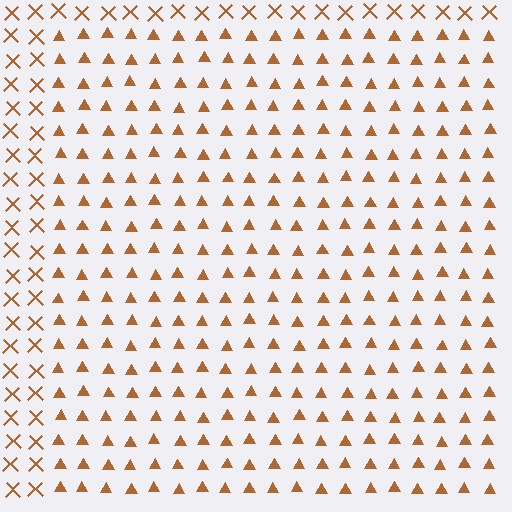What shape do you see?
I see a rectangle.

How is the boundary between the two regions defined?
The boundary is defined by a change in element shape: triangles inside vs. X marks outside. All elements share the same color and spacing.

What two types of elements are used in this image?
The image uses triangles inside the rectangle region and X marks outside it.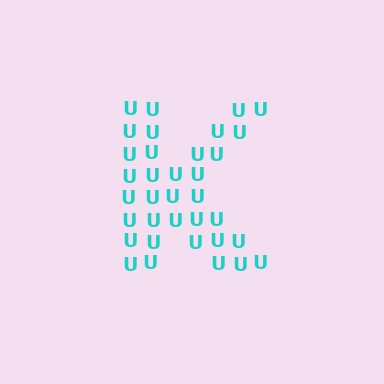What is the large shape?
The large shape is the letter K.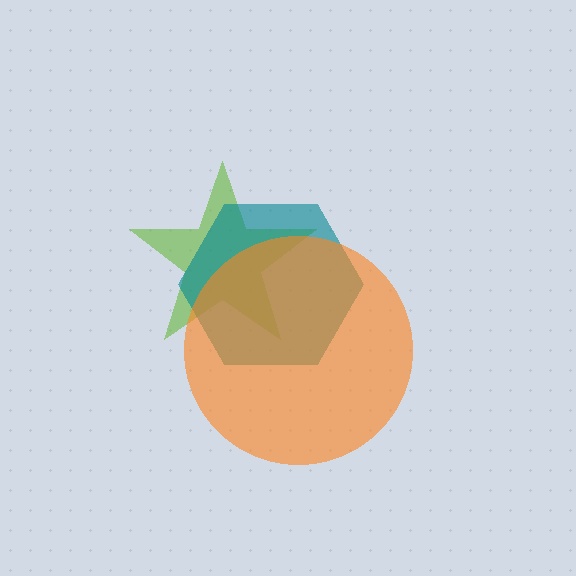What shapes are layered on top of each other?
The layered shapes are: a lime star, a teal hexagon, an orange circle.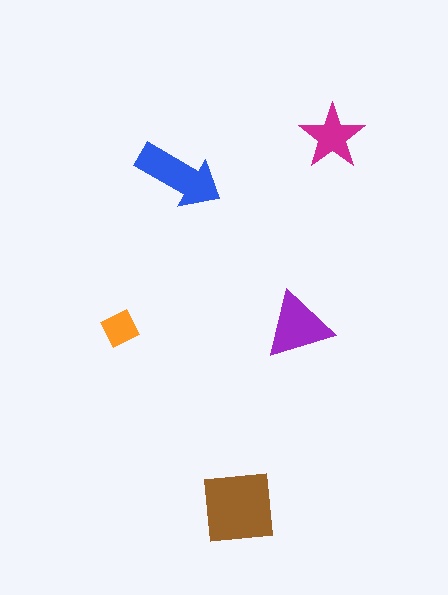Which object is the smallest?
The orange diamond.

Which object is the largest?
The brown square.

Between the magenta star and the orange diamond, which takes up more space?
The magenta star.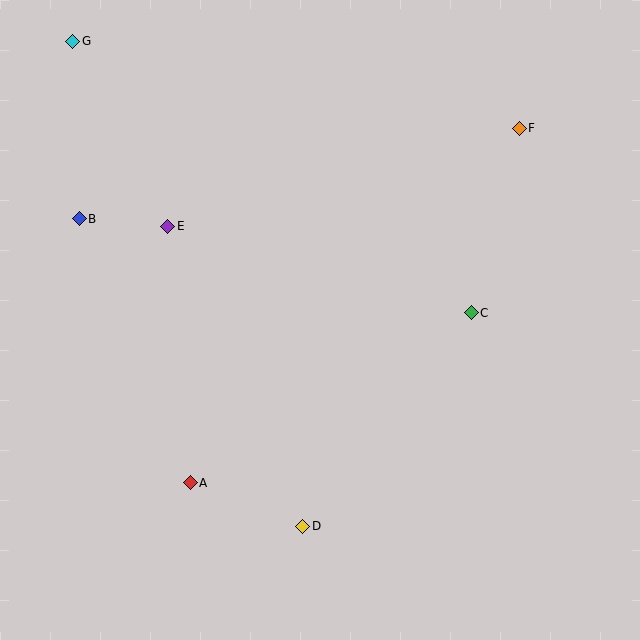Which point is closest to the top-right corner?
Point F is closest to the top-right corner.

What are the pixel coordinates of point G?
Point G is at (73, 41).